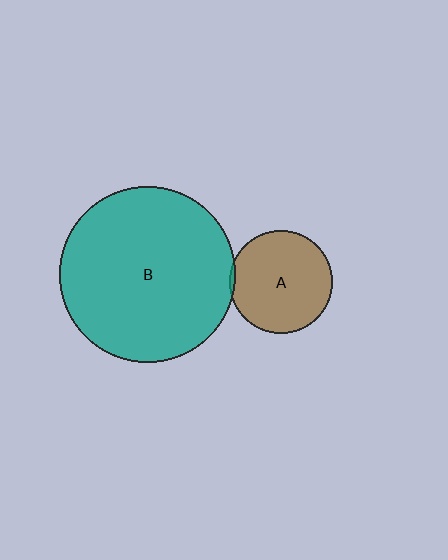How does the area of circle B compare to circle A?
Approximately 2.9 times.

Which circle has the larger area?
Circle B (teal).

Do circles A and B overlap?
Yes.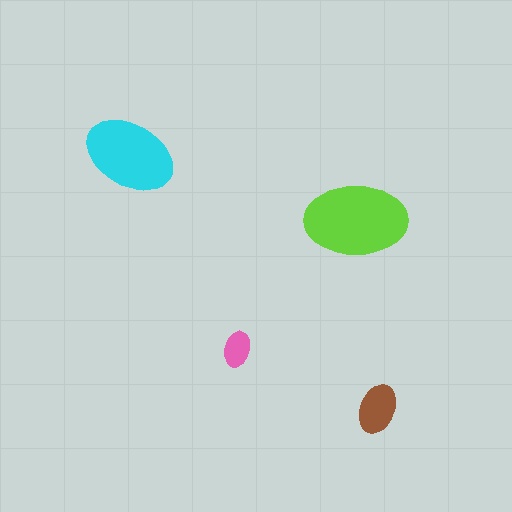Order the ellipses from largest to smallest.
the lime one, the cyan one, the brown one, the pink one.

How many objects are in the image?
There are 4 objects in the image.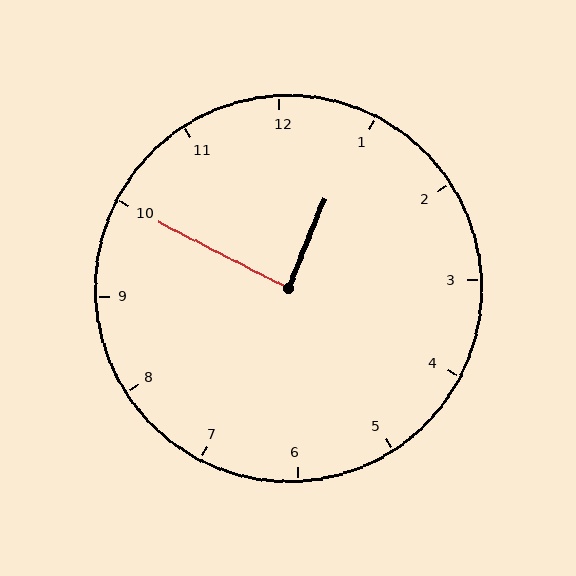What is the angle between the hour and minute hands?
Approximately 85 degrees.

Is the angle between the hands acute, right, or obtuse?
It is right.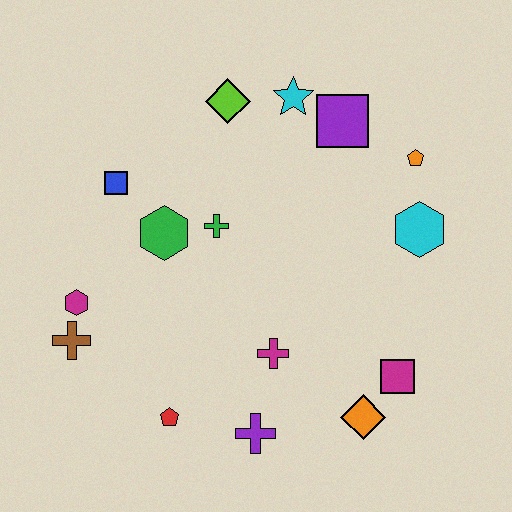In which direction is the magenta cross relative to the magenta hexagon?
The magenta cross is to the right of the magenta hexagon.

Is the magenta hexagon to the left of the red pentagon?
Yes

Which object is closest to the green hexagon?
The green cross is closest to the green hexagon.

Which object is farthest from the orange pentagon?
The brown cross is farthest from the orange pentagon.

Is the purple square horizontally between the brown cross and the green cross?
No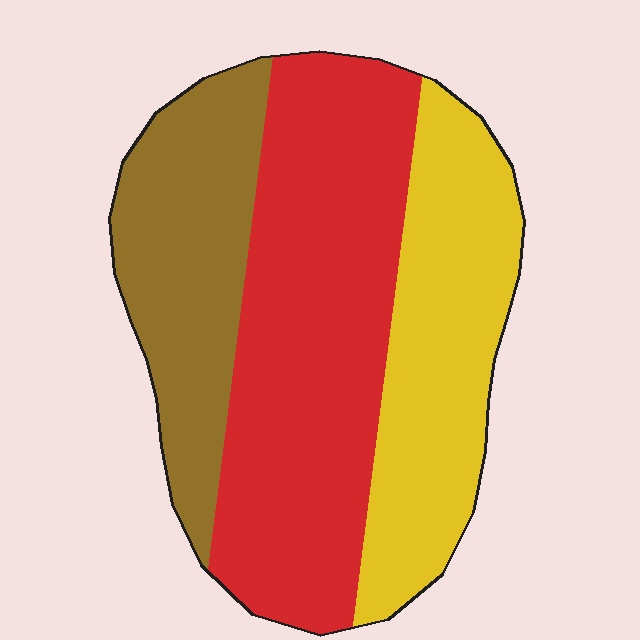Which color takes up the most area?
Red, at roughly 45%.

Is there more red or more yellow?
Red.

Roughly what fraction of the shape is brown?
Brown covers 25% of the shape.